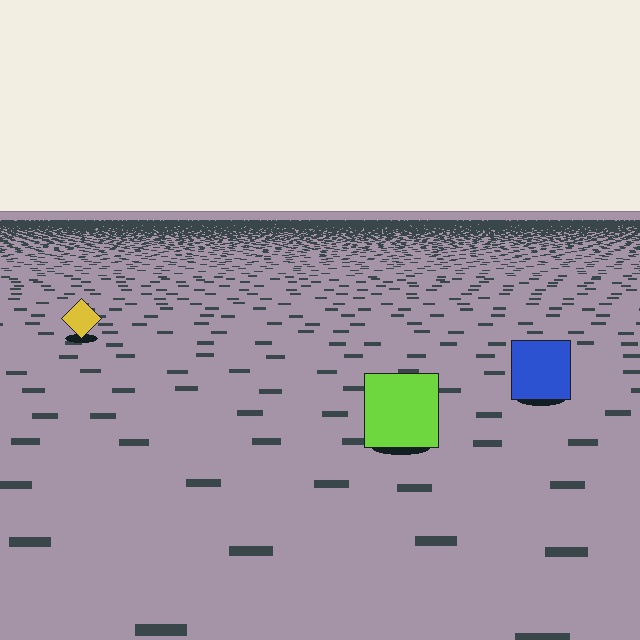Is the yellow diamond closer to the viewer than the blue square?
No. The blue square is closer — you can tell from the texture gradient: the ground texture is coarser near it.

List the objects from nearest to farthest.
From nearest to farthest: the lime square, the blue square, the yellow diamond.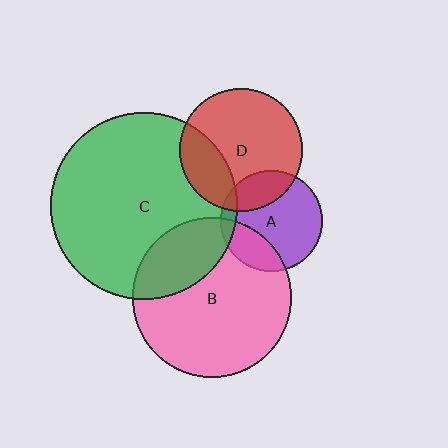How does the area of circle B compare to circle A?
Approximately 2.5 times.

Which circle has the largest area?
Circle C (green).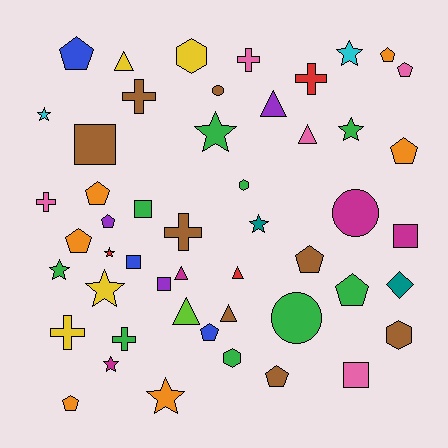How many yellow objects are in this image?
There are 4 yellow objects.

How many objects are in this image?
There are 50 objects.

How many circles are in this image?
There are 3 circles.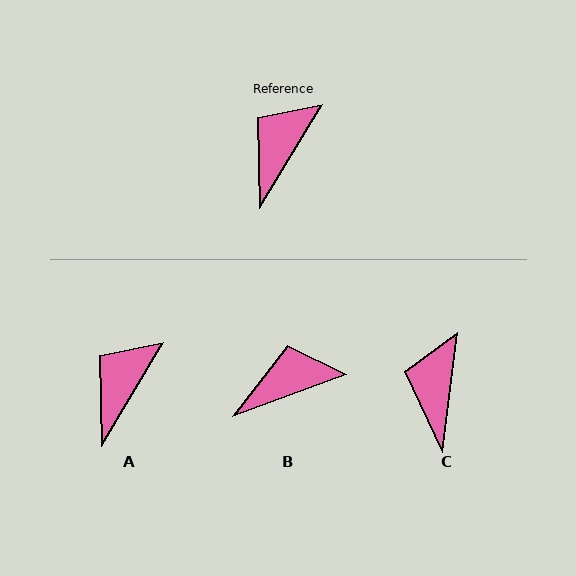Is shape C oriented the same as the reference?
No, it is off by about 24 degrees.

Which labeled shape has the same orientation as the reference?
A.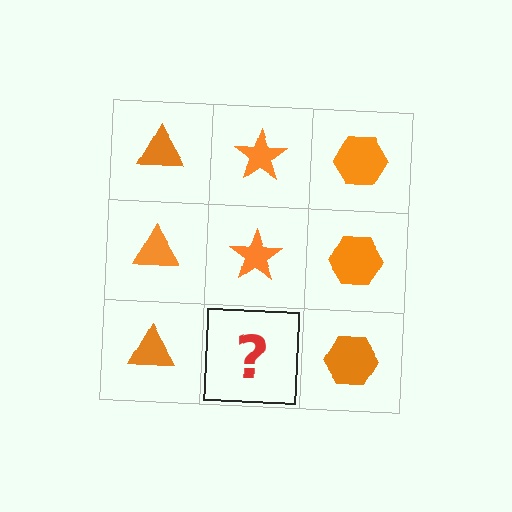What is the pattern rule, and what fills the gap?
The rule is that each column has a consistent shape. The gap should be filled with an orange star.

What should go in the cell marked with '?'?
The missing cell should contain an orange star.